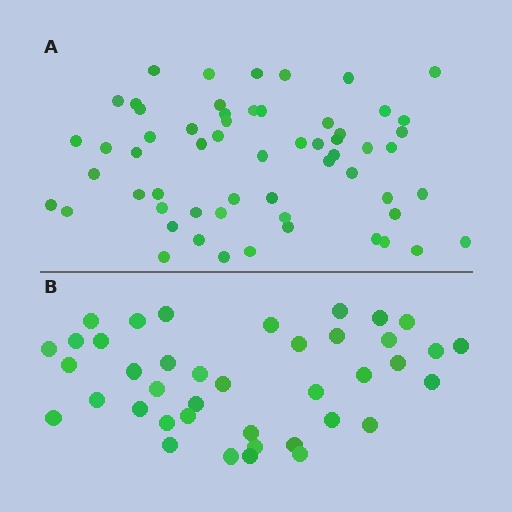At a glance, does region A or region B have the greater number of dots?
Region A (the top region) has more dots.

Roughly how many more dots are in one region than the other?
Region A has approximately 20 more dots than region B.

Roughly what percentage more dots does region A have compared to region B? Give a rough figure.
About 50% more.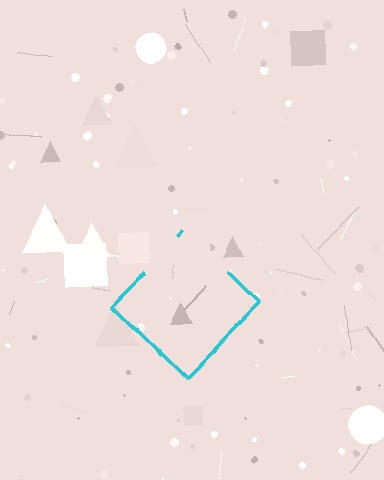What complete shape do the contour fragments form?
The contour fragments form a diamond.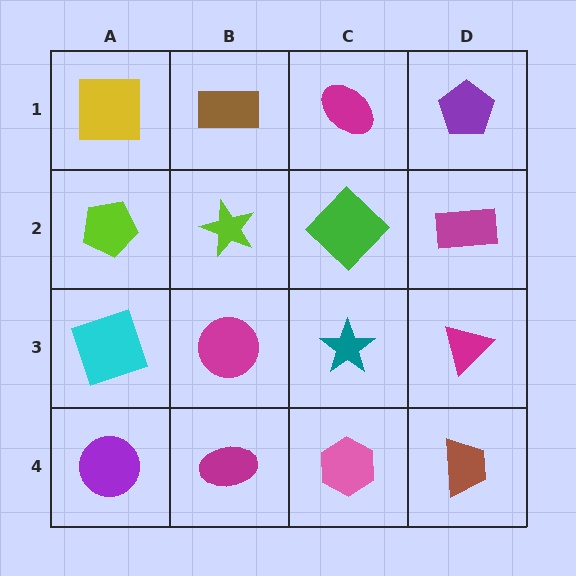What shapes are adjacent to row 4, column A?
A cyan square (row 3, column A), a magenta ellipse (row 4, column B).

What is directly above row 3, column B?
A lime star.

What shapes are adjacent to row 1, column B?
A lime star (row 2, column B), a yellow square (row 1, column A), a magenta ellipse (row 1, column C).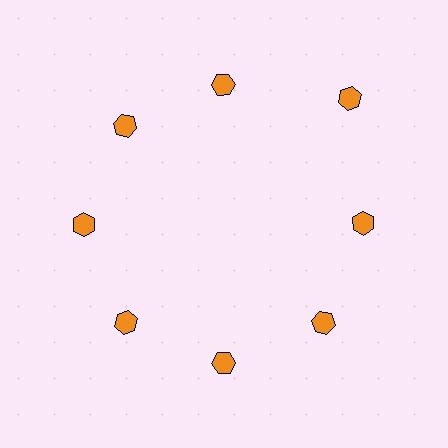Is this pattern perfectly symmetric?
No. The 8 orange hexagons are arranged in a ring, but one element near the 2 o'clock position is pushed outward from the center, breaking the 8-fold rotational symmetry.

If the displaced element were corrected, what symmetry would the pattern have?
It would have 8-fold rotational symmetry — the pattern would map onto itself every 45 degrees.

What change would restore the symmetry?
The symmetry would be restored by moving it inward, back onto the ring so that all 8 hexagons sit at equal angles and equal distance from the center.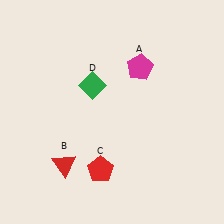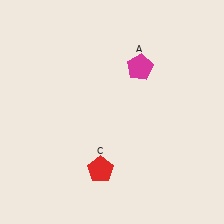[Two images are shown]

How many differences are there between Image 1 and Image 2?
There are 2 differences between the two images.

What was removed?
The green diamond (D), the red triangle (B) were removed in Image 2.